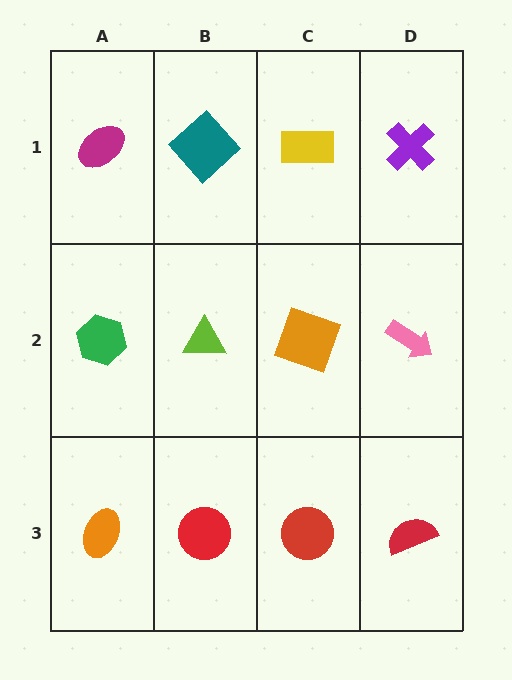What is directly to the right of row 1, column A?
A teal diamond.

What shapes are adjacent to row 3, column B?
A lime triangle (row 2, column B), an orange ellipse (row 3, column A), a red circle (row 3, column C).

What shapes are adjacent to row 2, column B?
A teal diamond (row 1, column B), a red circle (row 3, column B), a green hexagon (row 2, column A), an orange square (row 2, column C).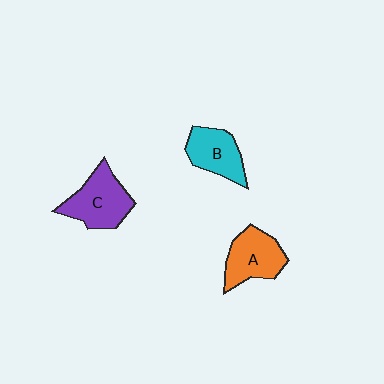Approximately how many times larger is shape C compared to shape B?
Approximately 1.3 times.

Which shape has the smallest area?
Shape B (cyan).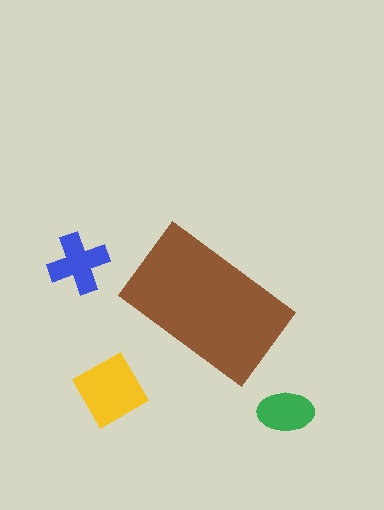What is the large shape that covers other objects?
A brown rectangle.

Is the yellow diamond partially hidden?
No, the yellow diamond is fully visible.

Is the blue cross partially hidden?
No, the blue cross is fully visible.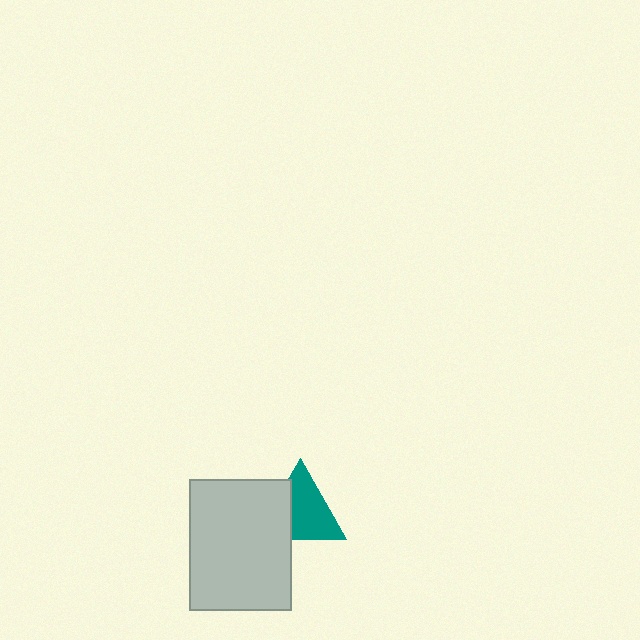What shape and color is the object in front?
The object in front is a light gray rectangle.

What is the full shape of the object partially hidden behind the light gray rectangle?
The partially hidden object is a teal triangle.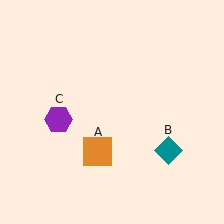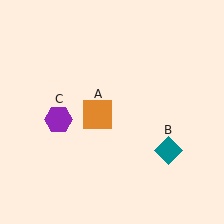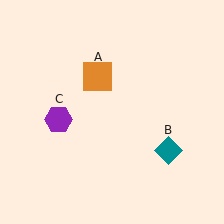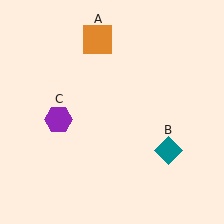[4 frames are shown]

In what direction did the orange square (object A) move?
The orange square (object A) moved up.